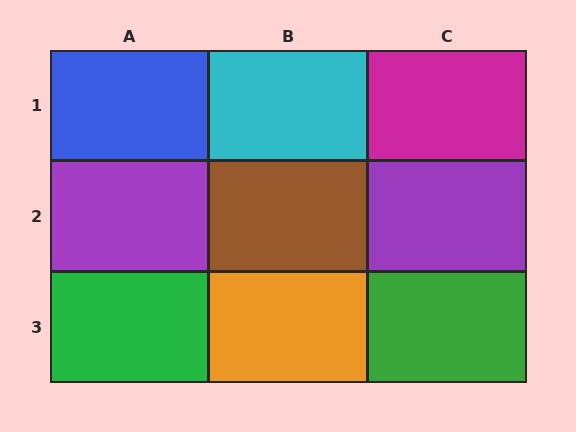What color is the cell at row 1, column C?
Magenta.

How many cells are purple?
2 cells are purple.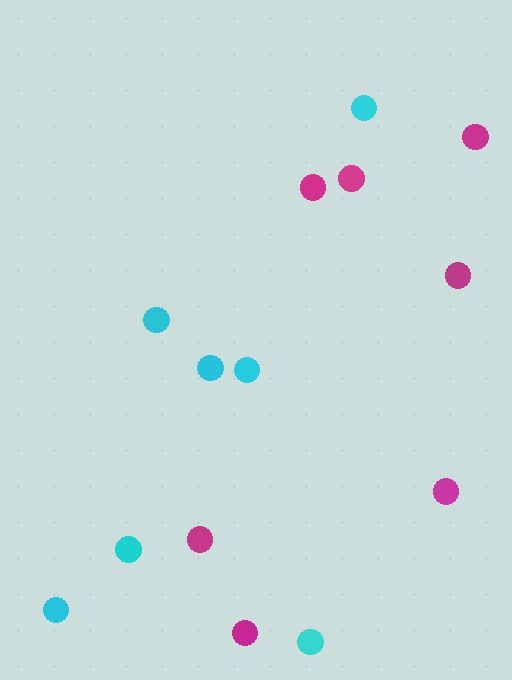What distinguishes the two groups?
There are 2 groups: one group of cyan circles (7) and one group of magenta circles (7).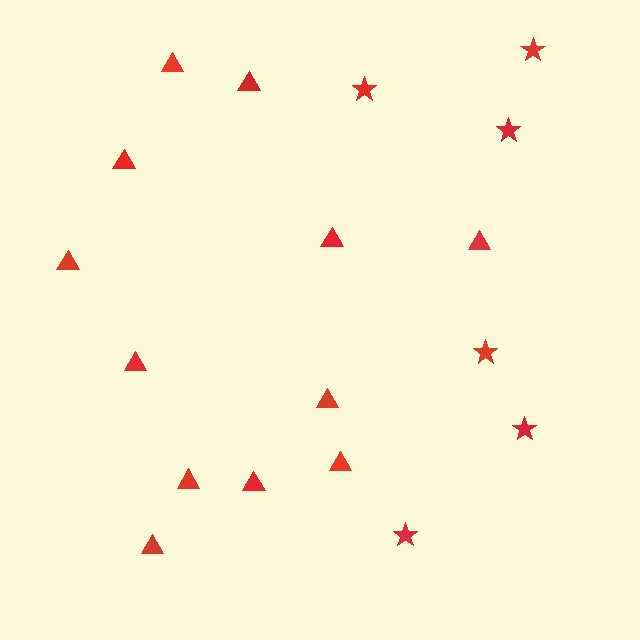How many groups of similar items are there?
There are 2 groups: one group of stars (6) and one group of triangles (12).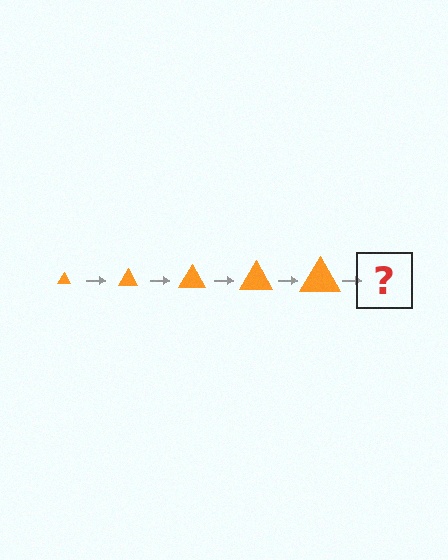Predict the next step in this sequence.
The next step is an orange triangle, larger than the previous one.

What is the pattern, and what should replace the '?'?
The pattern is that the triangle gets progressively larger each step. The '?' should be an orange triangle, larger than the previous one.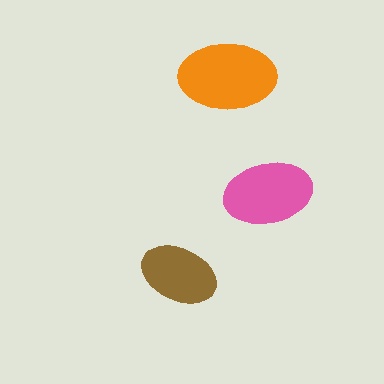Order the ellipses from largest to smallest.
the orange one, the pink one, the brown one.